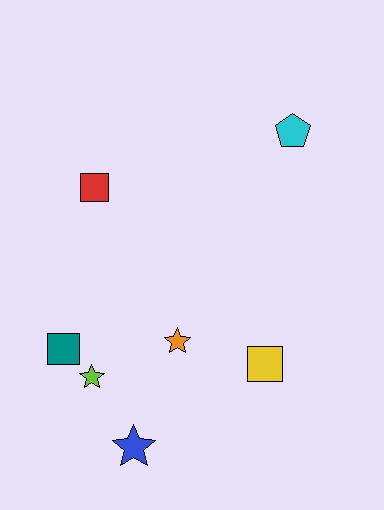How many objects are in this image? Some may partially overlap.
There are 7 objects.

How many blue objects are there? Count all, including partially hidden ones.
There is 1 blue object.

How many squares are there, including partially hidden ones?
There are 3 squares.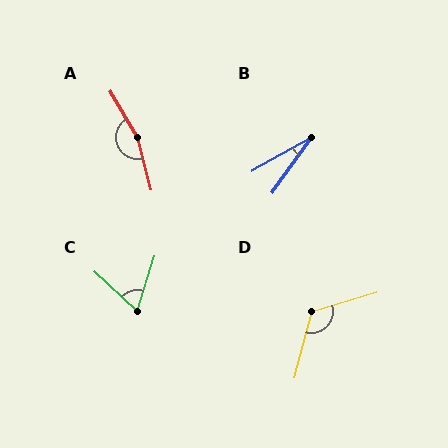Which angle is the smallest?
B, at approximately 25 degrees.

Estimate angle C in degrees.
Approximately 65 degrees.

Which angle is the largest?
A, at approximately 164 degrees.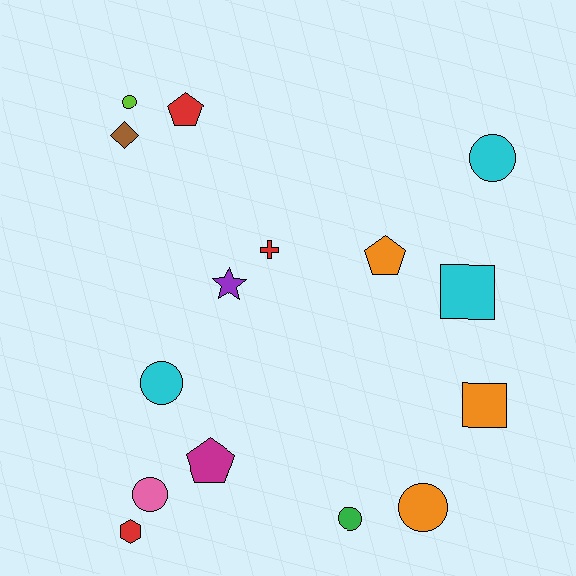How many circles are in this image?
There are 6 circles.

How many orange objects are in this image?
There are 3 orange objects.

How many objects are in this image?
There are 15 objects.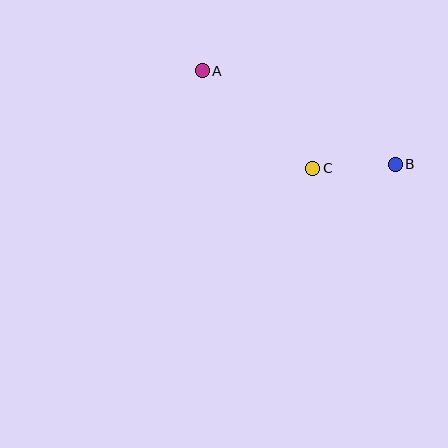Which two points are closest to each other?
Points B and C are closest to each other.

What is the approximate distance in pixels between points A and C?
The distance between A and C is approximately 148 pixels.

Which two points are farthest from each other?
Points A and B are farthest from each other.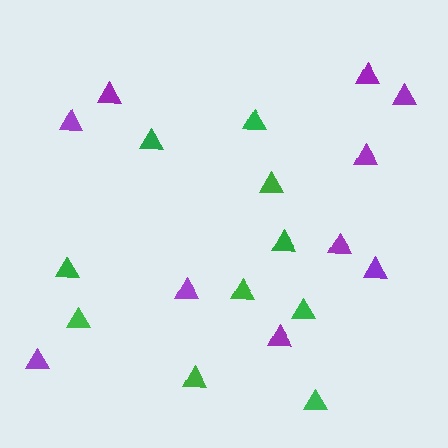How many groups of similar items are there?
There are 2 groups: one group of green triangles (10) and one group of purple triangles (10).